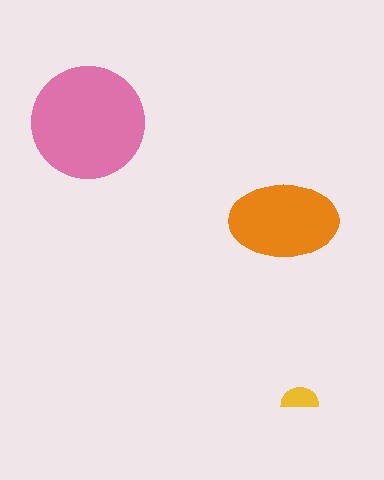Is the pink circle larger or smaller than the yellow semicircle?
Larger.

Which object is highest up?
The pink circle is topmost.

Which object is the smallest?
The yellow semicircle.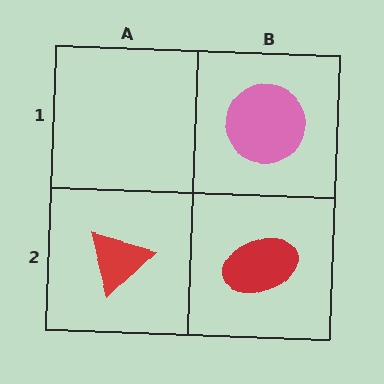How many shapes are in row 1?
1 shape.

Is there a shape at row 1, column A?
No, that cell is empty.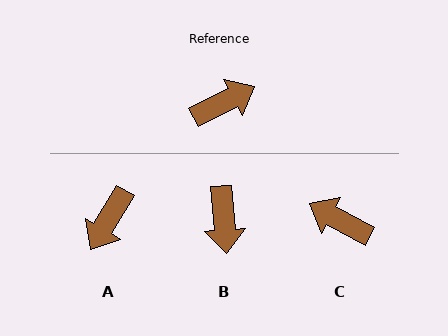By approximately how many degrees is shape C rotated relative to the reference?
Approximately 125 degrees counter-clockwise.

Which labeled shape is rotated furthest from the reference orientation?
A, about 148 degrees away.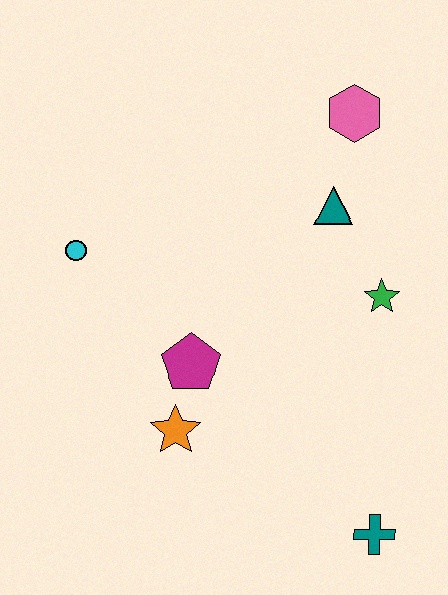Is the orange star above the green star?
No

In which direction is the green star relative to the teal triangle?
The green star is below the teal triangle.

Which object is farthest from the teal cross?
The pink hexagon is farthest from the teal cross.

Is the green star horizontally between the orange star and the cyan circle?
No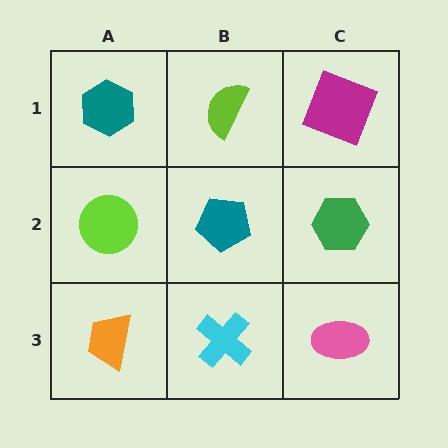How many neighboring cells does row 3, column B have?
3.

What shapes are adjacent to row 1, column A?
A lime circle (row 2, column A), a lime semicircle (row 1, column B).